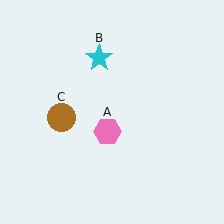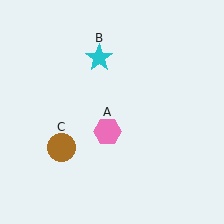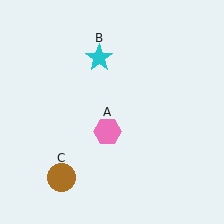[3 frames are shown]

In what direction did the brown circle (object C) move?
The brown circle (object C) moved down.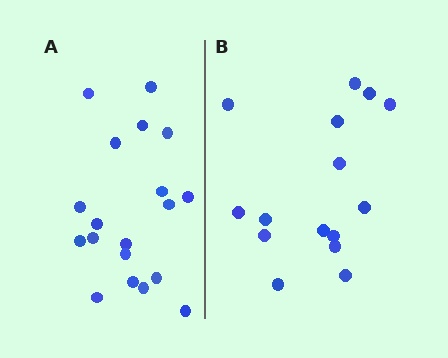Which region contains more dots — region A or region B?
Region A (the left region) has more dots.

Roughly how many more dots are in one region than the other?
Region A has about 4 more dots than region B.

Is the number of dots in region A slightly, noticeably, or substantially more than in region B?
Region A has noticeably more, but not dramatically so. The ratio is roughly 1.3 to 1.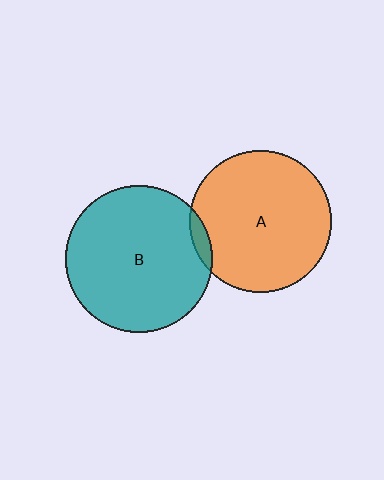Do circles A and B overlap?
Yes.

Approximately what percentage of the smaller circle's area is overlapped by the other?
Approximately 5%.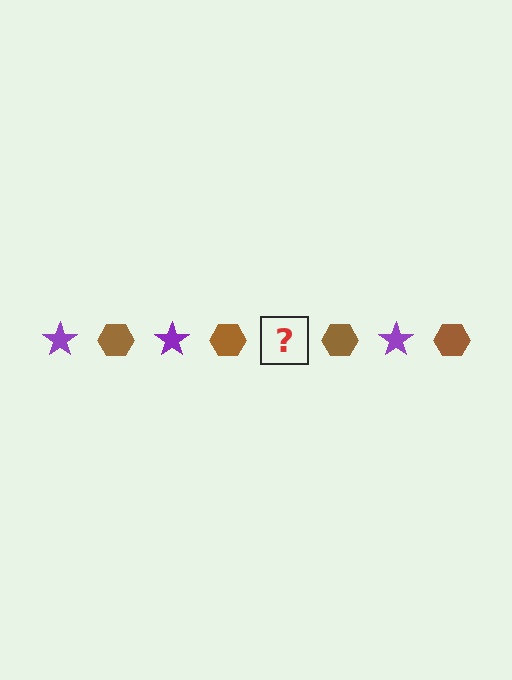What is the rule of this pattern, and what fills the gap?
The rule is that the pattern alternates between purple star and brown hexagon. The gap should be filled with a purple star.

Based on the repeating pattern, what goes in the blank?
The blank should be a purple star.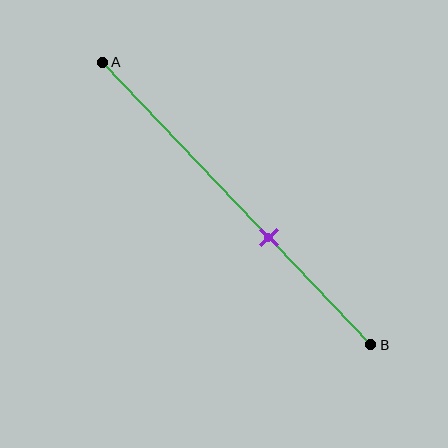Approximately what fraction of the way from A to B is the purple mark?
The purple mark is approximately 60% of the way from A to B.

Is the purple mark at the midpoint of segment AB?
No, the mark is at about 60% from A, not at the 50% midpoint.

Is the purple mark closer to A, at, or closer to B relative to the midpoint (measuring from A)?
The purple mark is closer to point B than the midpoint of segment AB.